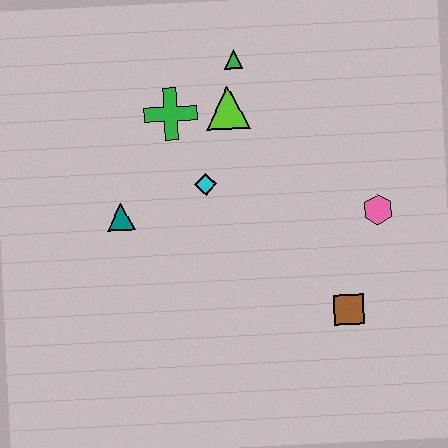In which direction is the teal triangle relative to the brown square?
The teal triangle is to the left of the brown square.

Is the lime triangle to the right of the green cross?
Yes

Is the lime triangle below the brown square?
No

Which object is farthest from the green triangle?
The brown square is farthest from the green triangle.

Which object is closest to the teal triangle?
The cyan diamond is closest to the teal triangle.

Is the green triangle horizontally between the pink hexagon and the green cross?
Yes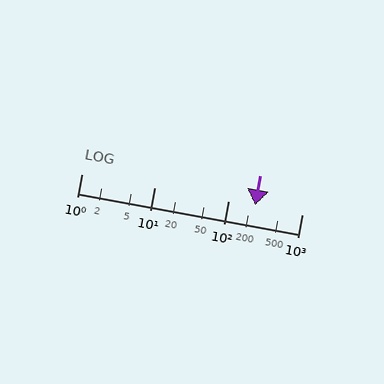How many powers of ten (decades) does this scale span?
The scale spans 3 decades, from 1 to 1000.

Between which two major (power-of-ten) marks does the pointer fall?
The pointer is between 100 and 1000.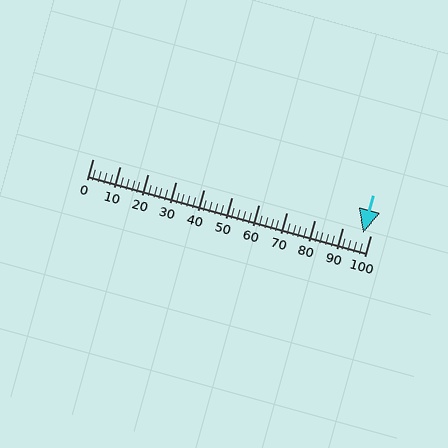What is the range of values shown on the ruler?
The ruler shows values from 0 to 100.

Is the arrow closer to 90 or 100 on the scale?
The arrow is closer to 100.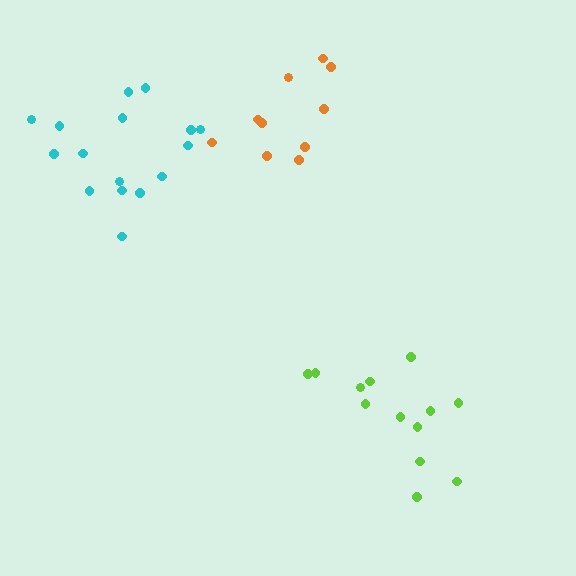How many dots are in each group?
Group 1: 10 dots, Group 2: 16 dots, Group 3: 13 dots (39 total).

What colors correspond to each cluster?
The clusters are colored: orange, cyan, lime.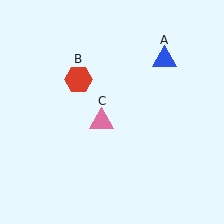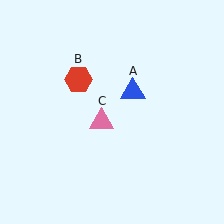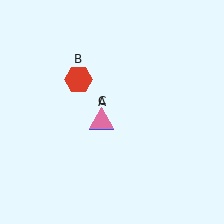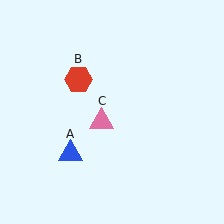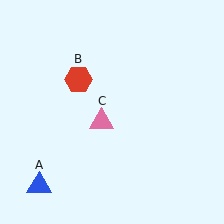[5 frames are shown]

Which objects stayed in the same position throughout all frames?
Red hexagon (object B) and pink triangle (object C) remained stationary.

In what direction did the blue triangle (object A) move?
The blue triangle (object A) moved down and to the left.